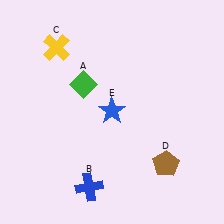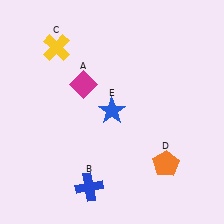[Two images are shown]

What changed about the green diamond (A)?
In Image 1, A is green. In Image 2, it changed to magenta.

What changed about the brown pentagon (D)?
In Image 1, D is brown. In Image 2, it changed to orange.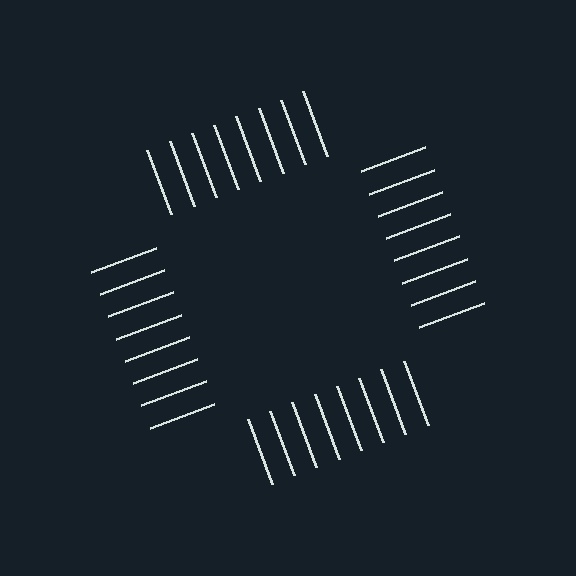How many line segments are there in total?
32 — 8 along each of the 4 edges.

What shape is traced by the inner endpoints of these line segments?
An illusory square — the line segments terminate on its edges but no continuous stroke is drawn.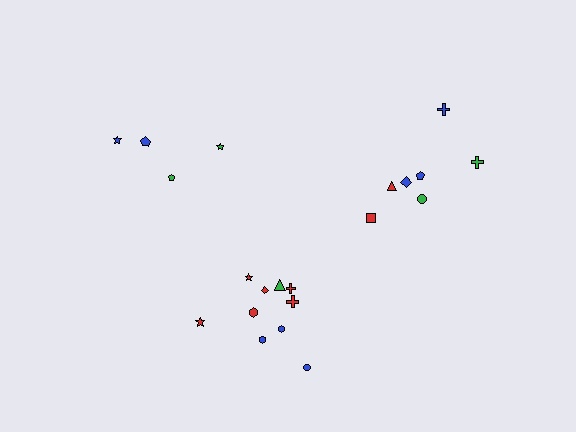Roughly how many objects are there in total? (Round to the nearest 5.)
Roughly 20 objects in total.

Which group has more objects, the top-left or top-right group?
The top-right group.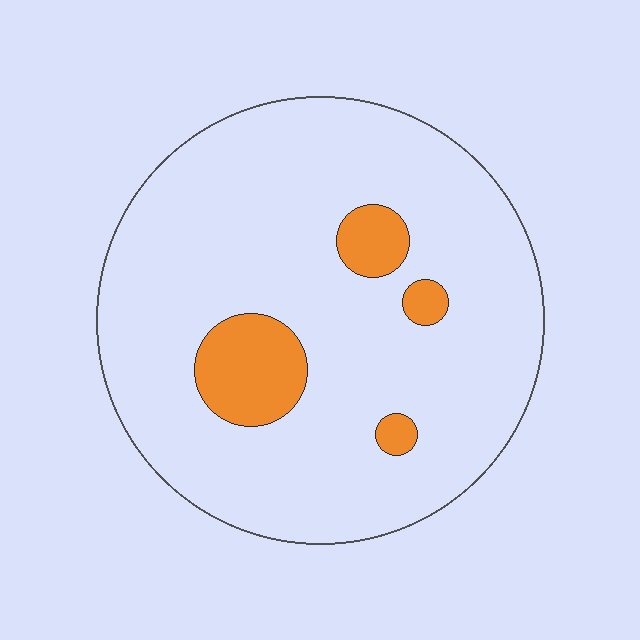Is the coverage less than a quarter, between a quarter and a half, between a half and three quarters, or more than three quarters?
Less than a quarter.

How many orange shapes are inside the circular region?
4.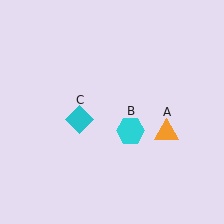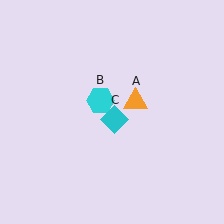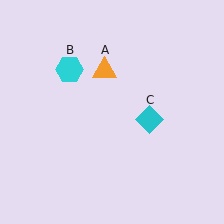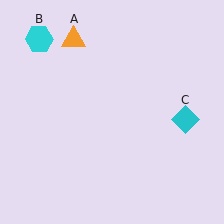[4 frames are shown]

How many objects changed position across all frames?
3 objects changed position: orange triangle (object A), cyan hexagon (object B), cyan diamond (object C).